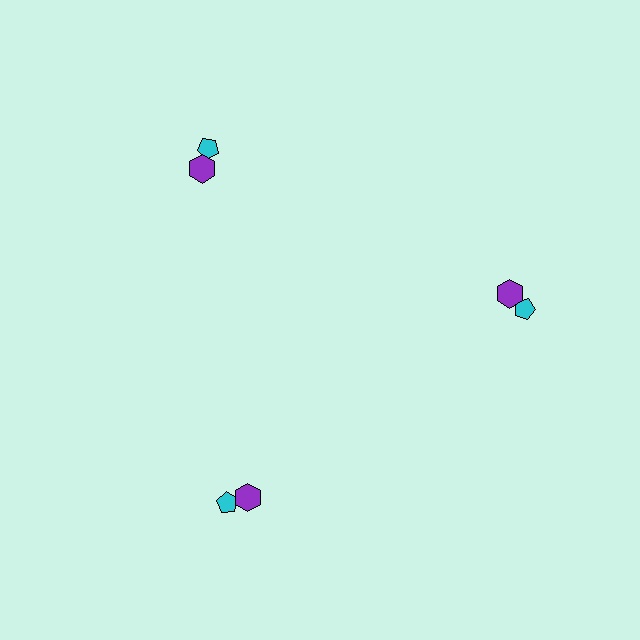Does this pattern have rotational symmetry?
Yes, this pattern has 3-fold rotational symmetry. It looks the same after rotating 120 degrees around the center.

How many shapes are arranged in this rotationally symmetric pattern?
There are 6 shapes, arranged in 3 groups of 2.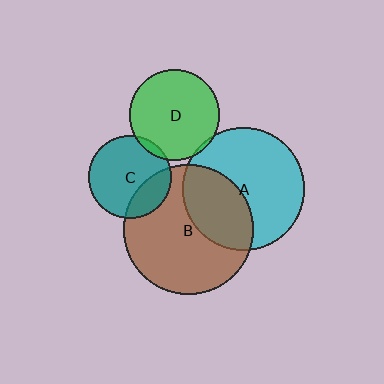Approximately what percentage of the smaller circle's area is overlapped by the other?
Approximately 35%.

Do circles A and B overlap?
Yes.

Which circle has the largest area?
Circle B (brown).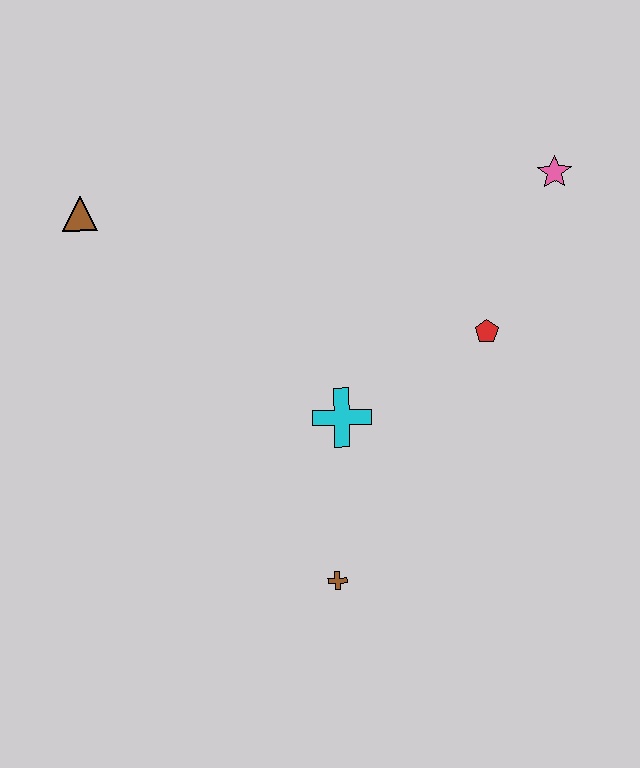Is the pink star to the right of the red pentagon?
Yes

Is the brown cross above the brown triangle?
No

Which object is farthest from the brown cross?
The pink star is farthest from the brown cross.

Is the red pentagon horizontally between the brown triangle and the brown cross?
No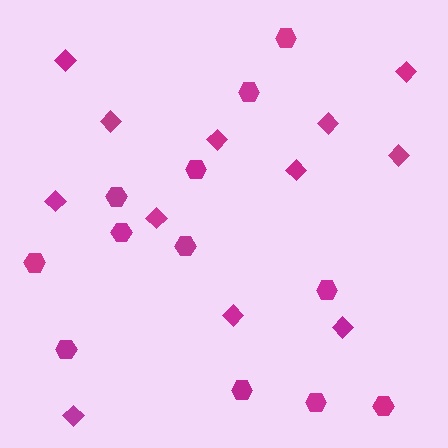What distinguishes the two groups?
There are 2 groups: one group of hexagons (12) and one group of diamonds (12).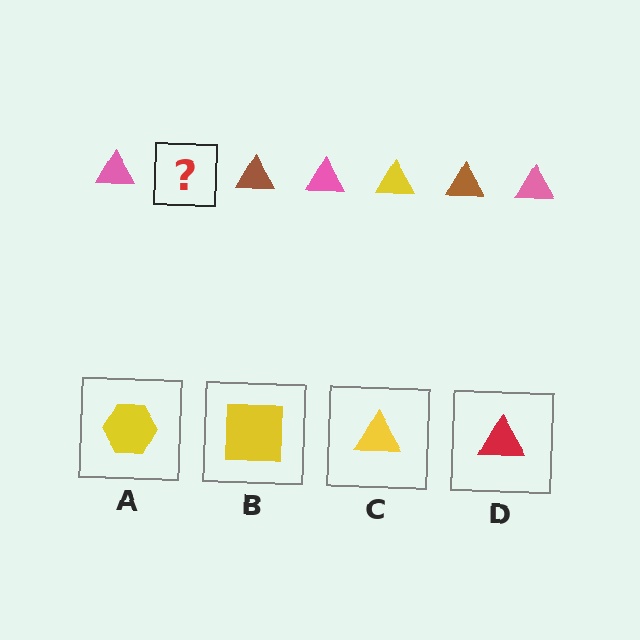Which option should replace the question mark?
Option C.